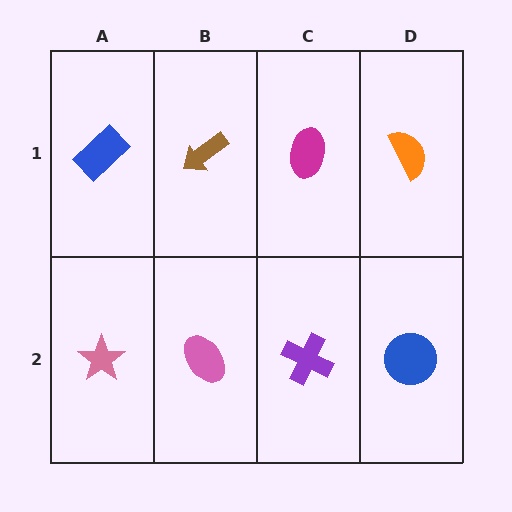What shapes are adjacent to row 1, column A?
A pink star (row 2, column A), a brown arrow (row 1, column B).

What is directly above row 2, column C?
A magenta ellipse.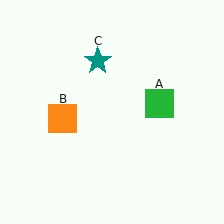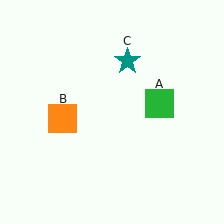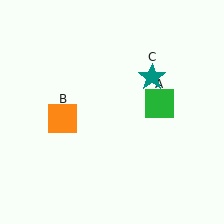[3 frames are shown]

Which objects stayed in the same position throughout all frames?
Green square (object A) and orange square (object B) remained stationary.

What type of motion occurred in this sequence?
The teal star (object C) rotated clockwise around the center of the scene.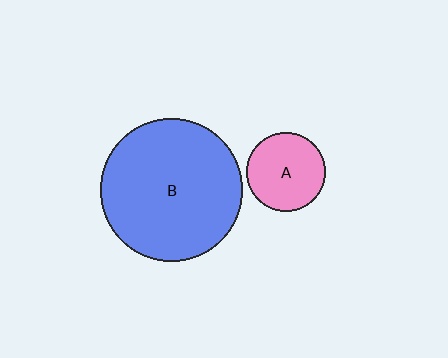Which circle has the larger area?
Circle B (blue).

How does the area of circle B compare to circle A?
Approximately 3.2 times.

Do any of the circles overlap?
No, none of the circles overlap.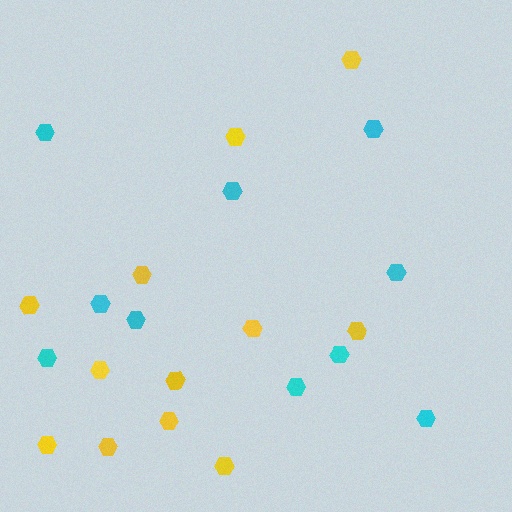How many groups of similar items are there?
There are 2 groups: one group of cyan hexagons (10) and one group of yellow hexagons (12).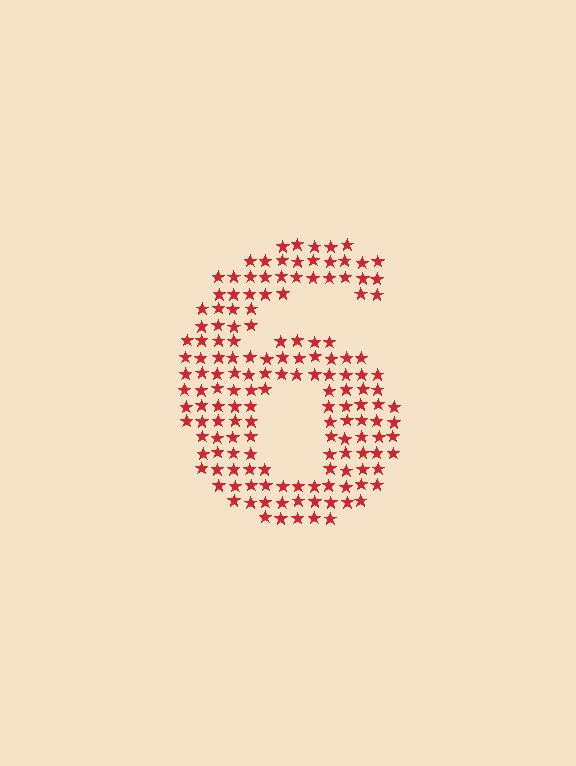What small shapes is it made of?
It is made of small stars.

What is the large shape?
The large shape is the digit 6.